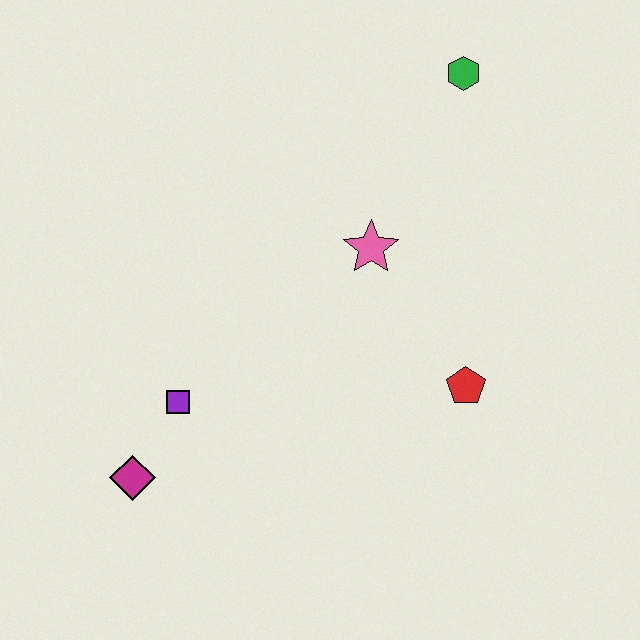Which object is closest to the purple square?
The magenta diamond is closest to the purple square.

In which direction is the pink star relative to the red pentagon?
The pink star is above the red pentagon.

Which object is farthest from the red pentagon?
The magenta diamond is farthest from the red pentagon.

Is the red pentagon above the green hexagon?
No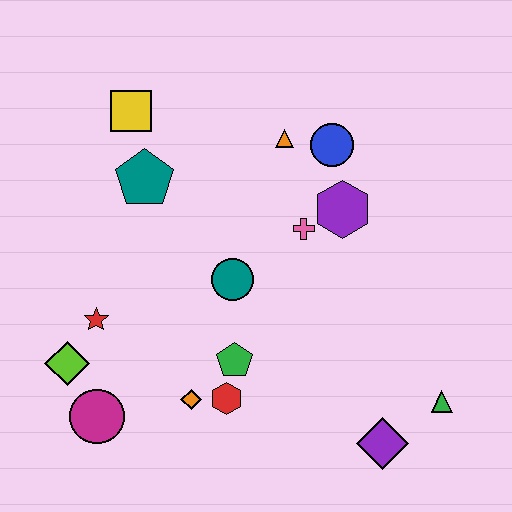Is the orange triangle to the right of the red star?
Yes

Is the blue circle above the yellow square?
No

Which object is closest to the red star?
The lime diamond is closest to the red star.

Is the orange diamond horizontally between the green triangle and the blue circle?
No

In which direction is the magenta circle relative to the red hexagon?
The magenta circle is to the left of the red hexagon.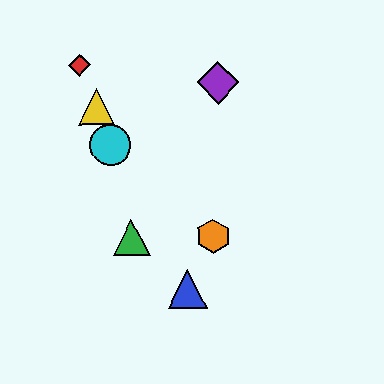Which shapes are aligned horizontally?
The green triangle, the orange hexagon are aligned horizontally.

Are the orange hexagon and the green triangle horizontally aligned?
Yes, both are at y≈236.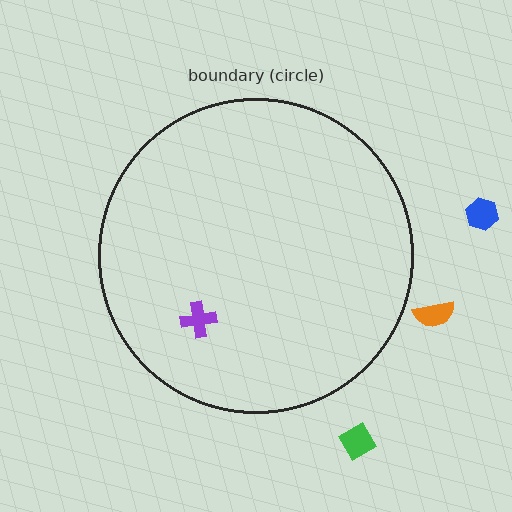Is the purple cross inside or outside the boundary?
Inside.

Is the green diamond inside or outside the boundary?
Outside.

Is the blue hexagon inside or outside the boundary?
Outside.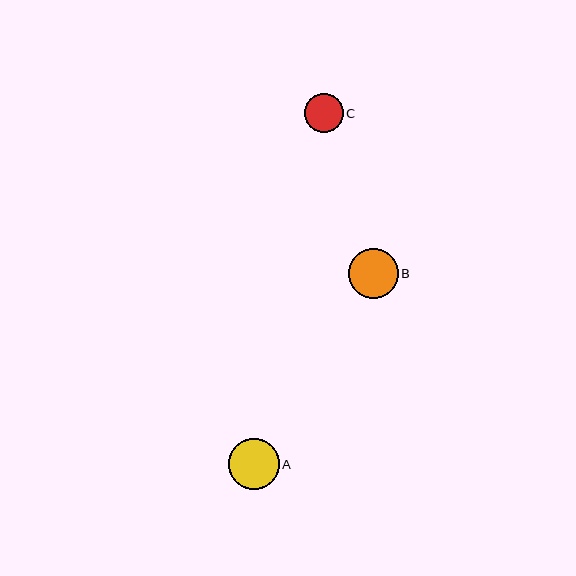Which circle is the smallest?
Circle C is the smallest with a size of approximately 39 pixels.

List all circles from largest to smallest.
From largest to smallest: A, B, C.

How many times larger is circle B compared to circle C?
Circle B is approximately 1.3 times the size of circle C.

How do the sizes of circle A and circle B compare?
Circle A and circle B are approximately the same size.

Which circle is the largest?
Circle A is the largest with a size of approximately 51 pixels.